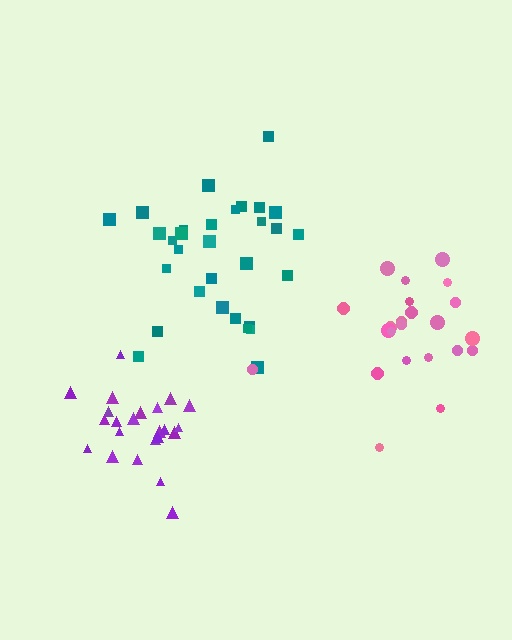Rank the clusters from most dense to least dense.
purple, teal, pink.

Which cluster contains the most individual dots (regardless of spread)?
Teal (31).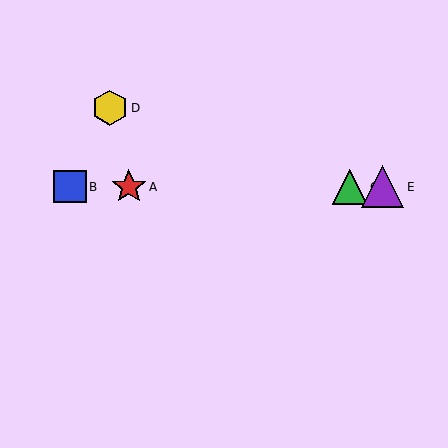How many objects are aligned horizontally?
4 objects (A, B, C, E) are aligned horizontally.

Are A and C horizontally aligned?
Yes, both are at y≈187.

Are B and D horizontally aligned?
No, B is at y≈187 and D is at y≈108.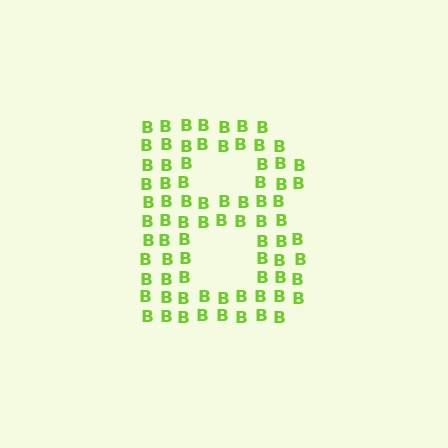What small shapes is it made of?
It is made of small letter B's.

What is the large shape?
The large shape is the letter B.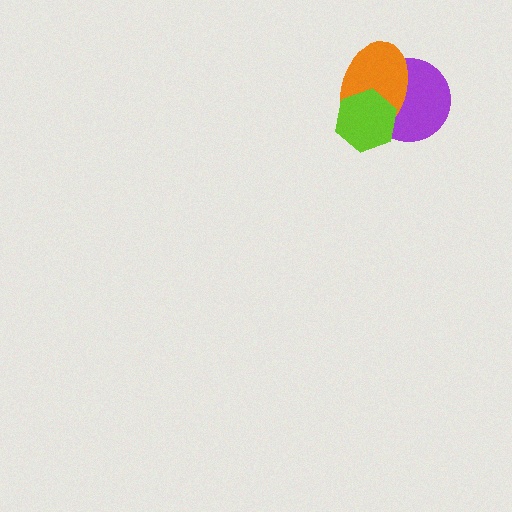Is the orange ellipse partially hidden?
Yes, it is partially covered by another shape.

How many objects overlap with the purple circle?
2 objects overlap with the purple circle.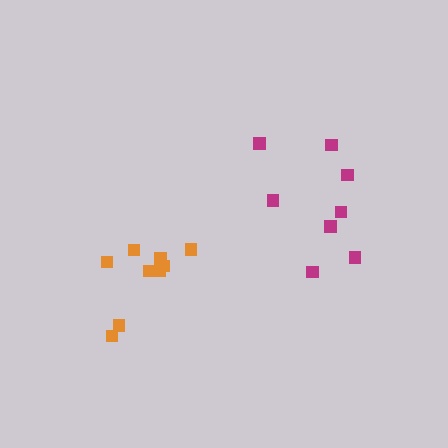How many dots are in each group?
Group 1: 9 dots, Group 2: 8 dots (17 total).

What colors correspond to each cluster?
The clusters are colored: orange, magenta.